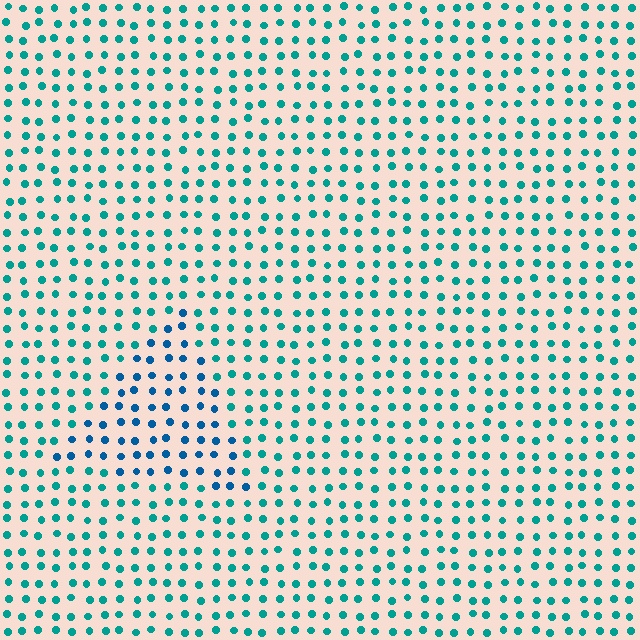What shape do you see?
I see a triangle.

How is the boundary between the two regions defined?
The boundary is defined purely by a slight shift in hue (about 30 degrees). Spacing, size, and orientation are identical on both sides.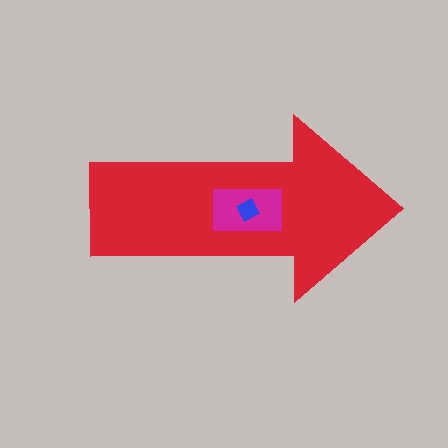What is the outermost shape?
The red arrow.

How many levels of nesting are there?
3.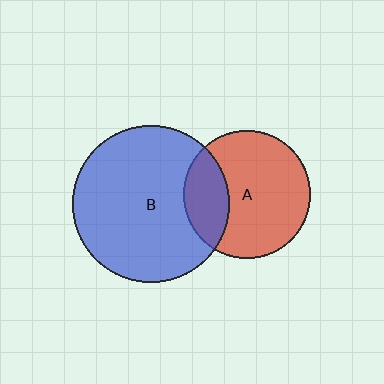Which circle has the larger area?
Circle B (blue).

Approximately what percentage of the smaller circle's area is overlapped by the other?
Approximately 25%.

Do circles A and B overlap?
Yes.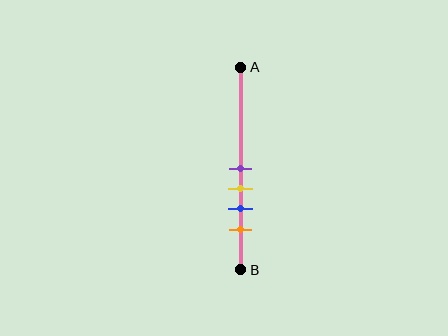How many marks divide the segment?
There are 4 marks dividing the segment.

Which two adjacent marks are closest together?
The purple and yellow marks are the closest adjacent pair.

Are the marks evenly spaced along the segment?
Yes, the marks are approximately evenly spaced.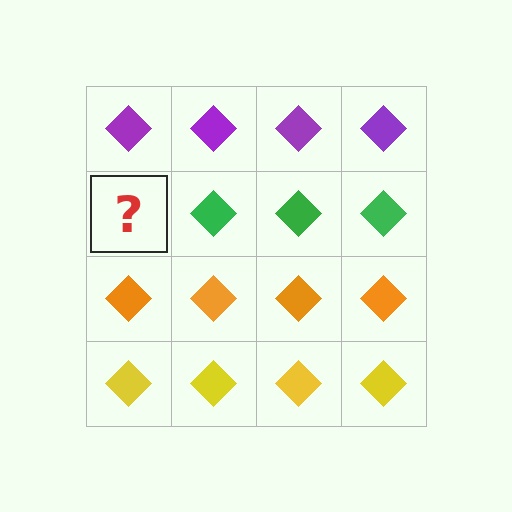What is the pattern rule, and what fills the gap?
The rule is that each row has a consistent color. The gap should be filled with a green diamond.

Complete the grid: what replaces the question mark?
The question mark should be replaced with a green diamond.